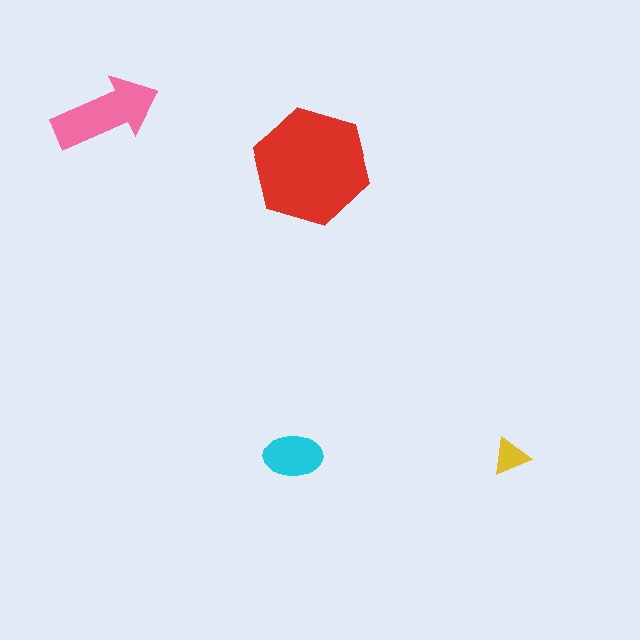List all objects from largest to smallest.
The red hexagon, the pink arrow, the cyan ellipse, the yellow triangle.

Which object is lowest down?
The cyan ellipse is bottommost.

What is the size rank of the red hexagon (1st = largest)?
1st.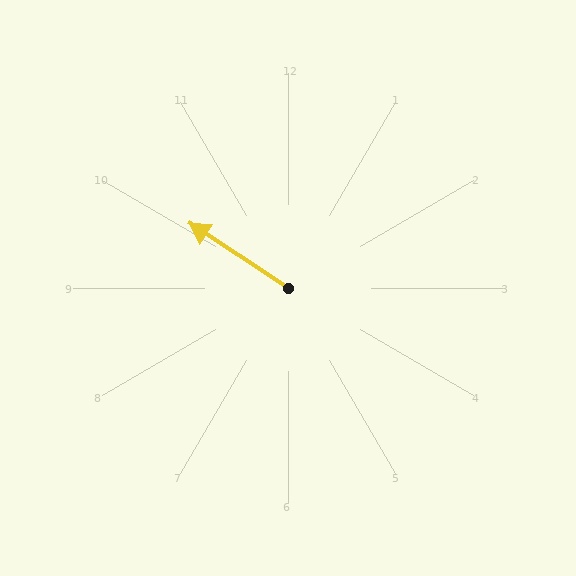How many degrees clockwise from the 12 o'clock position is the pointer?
Approximately 303 degrees.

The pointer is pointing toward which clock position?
Roughly 10 o'clock.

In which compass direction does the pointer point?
Northwest.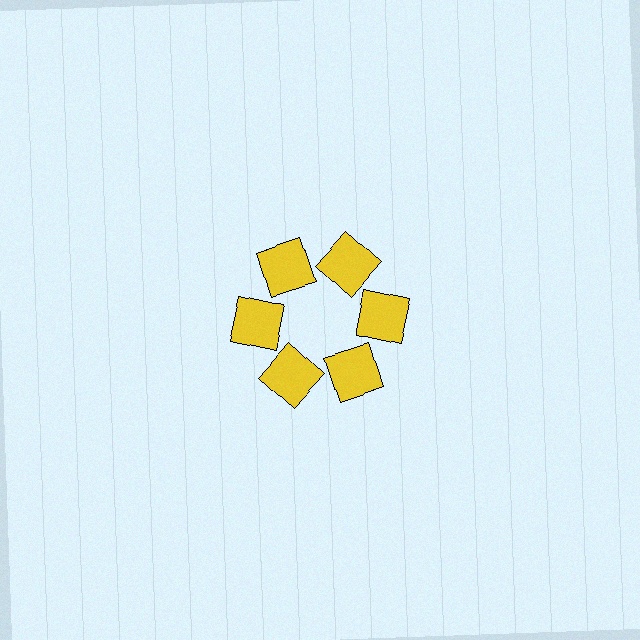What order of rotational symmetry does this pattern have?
This pattern has 6-fold rotational symmetry.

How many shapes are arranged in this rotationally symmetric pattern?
There are 6 shapes, arranged in 6 groups of 1.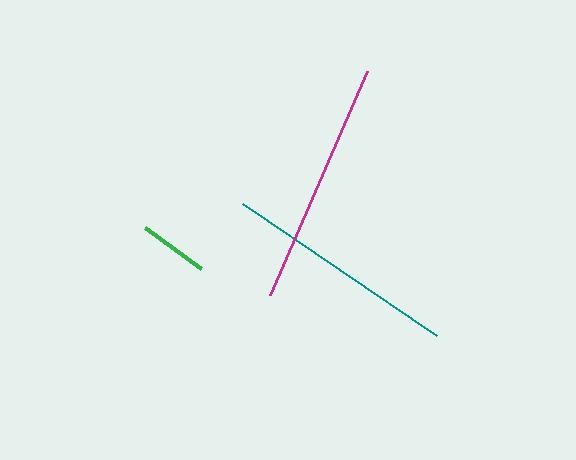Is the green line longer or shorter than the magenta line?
The magenta line is longer than the green line.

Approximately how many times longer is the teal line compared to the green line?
The teal line is approximately 3.4 times the length of the green line.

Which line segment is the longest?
The magenta line is the longest at approximately 244 pixels.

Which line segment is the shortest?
The green line is the shortest at approximately 70 pixels.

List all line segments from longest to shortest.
From longest to shortest: magenta, teal, green.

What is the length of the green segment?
The green segment is approximately 70 pixels long.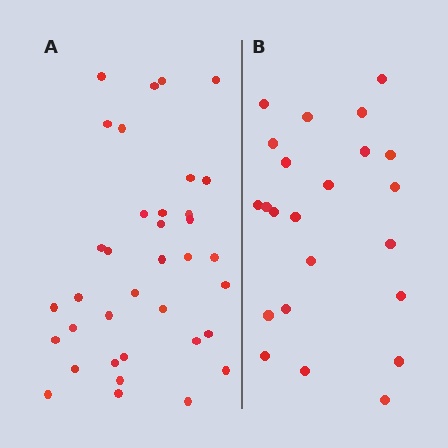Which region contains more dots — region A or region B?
Region A (the left region) has more dots.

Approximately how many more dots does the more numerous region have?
Region A has approximately 15 more dots than region B.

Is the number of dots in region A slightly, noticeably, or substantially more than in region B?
Region A has substantially more. The ratio is roughly 1.6 to 1.